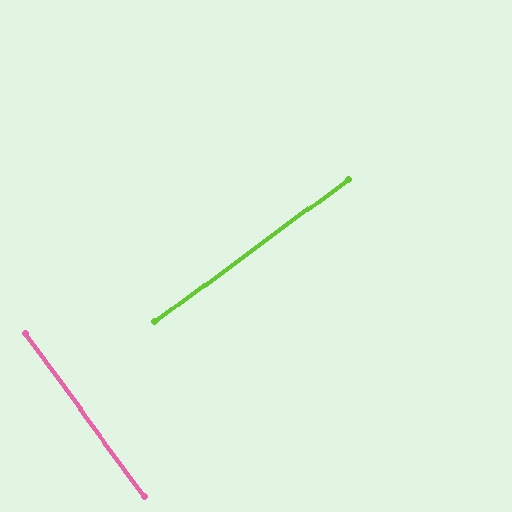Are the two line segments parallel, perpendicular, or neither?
Perpendicular — they meet at approximately 89°.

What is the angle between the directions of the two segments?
Approximately 89 degrees.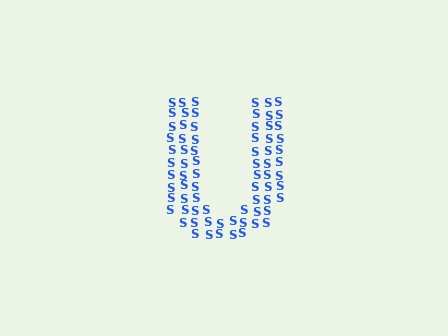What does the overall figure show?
The overall figure shows the letter U.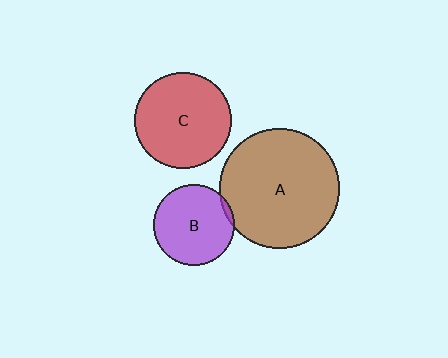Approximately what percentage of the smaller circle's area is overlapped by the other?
Approximately 5%.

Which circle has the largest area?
Circle A (brown).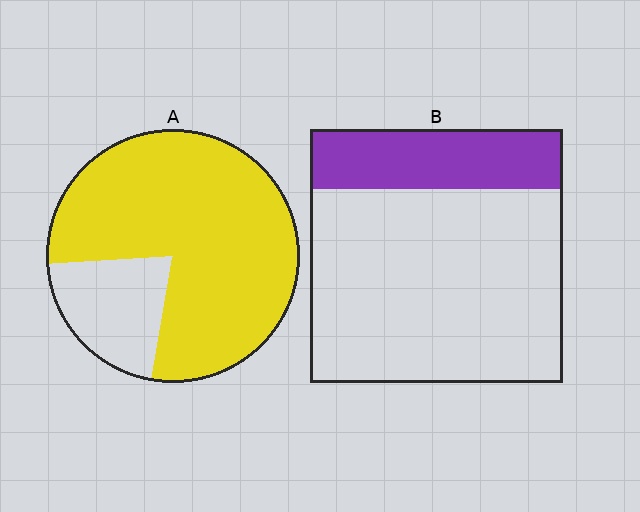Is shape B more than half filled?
No.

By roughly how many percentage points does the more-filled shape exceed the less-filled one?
By roughly 55 percentage points (A over B).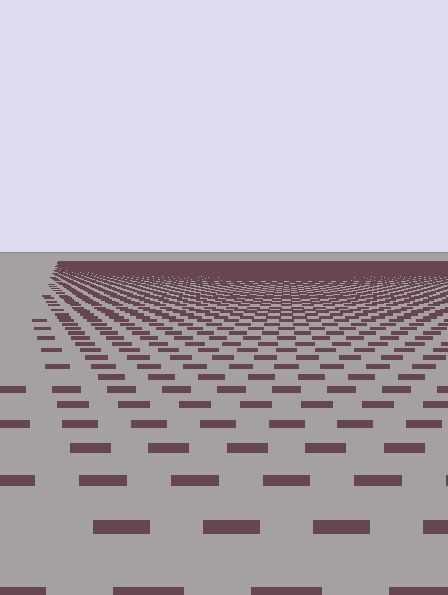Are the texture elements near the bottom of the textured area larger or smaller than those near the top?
Larger. Near the bottom, elements are closer to the viewer and appear at a bigger on-screen size.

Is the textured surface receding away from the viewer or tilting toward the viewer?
The surface is receding away from the viewer. Texture elements get smaller and denser toward the top.